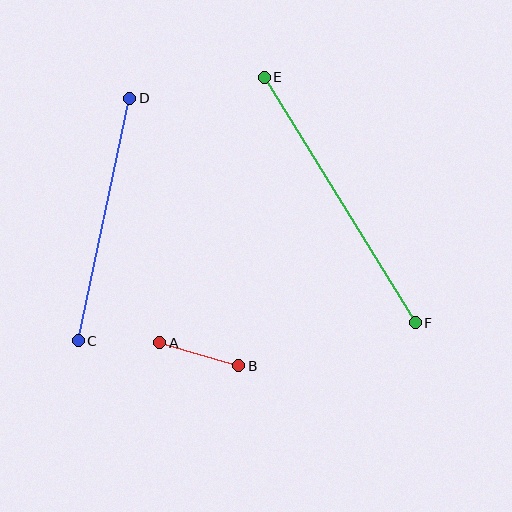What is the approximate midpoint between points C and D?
The midpoint is at approximately (104, 219) pixels.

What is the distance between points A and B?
The distance is approximately 82 pixels.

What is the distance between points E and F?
The distance is approximately 288 pixels.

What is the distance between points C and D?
The distance is approximately 248 pixels.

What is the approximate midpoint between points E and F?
The midpoint is at approximately (340, 200) pixels.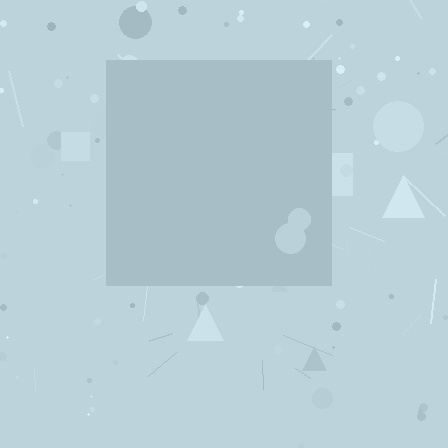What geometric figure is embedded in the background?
A square is embedded in the background.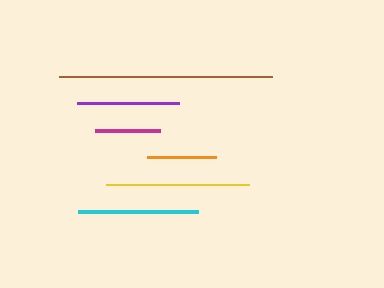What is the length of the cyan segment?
The cyan segment is approximately 120 pixels long.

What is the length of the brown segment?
The brown segment is approximately 213 pixels long.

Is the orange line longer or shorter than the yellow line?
The yellow line is longer than the orange line.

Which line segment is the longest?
The brown line is the longest at approximately 213 pixels.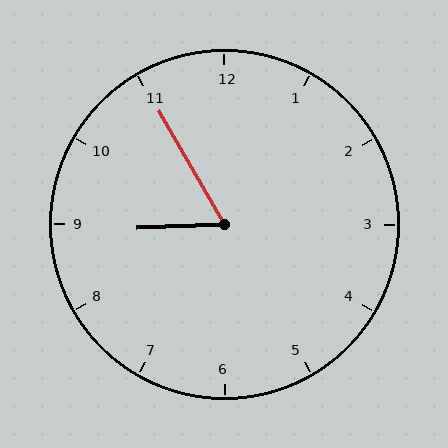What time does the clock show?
8:55.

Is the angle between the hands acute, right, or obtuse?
It is acute.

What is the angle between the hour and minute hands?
Approximately 62 degrees.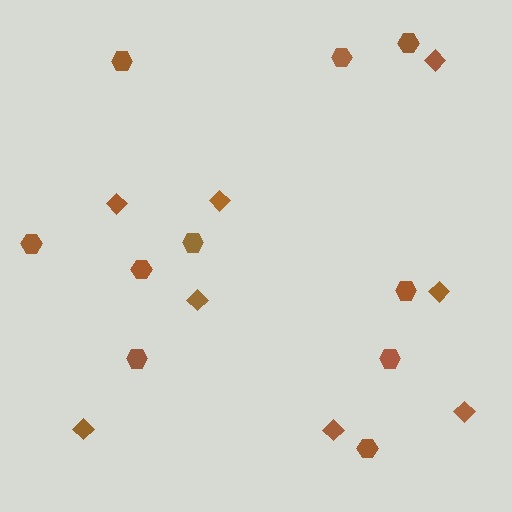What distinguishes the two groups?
There are 2 groups: one group of diamonds (8) and one group of hexagons (10).